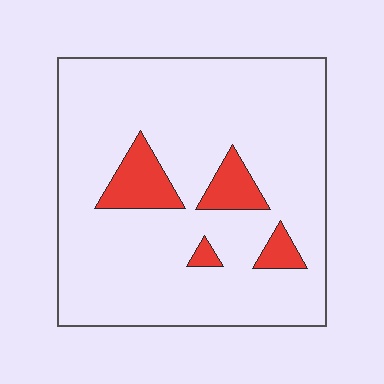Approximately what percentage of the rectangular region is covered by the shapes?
Approximately 10%.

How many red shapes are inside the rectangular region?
4.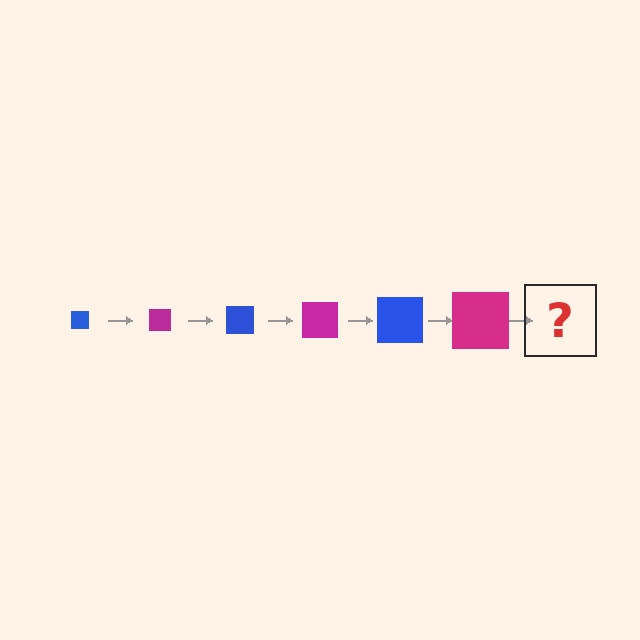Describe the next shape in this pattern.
It should be a blue square, larger than the previous one.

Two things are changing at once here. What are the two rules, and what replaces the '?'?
The two rules are that the square grows larger each step and the color cycles through blue and magenta. The '?' should be a blue square, larger than the previous one.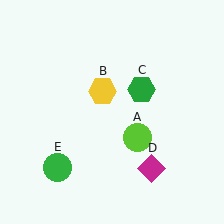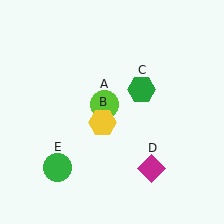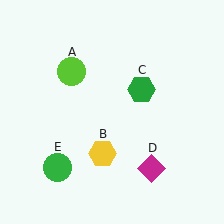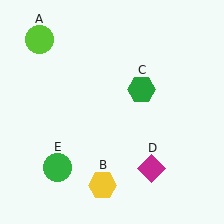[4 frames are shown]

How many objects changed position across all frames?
2 objects changed position: lime circle (object A), yellow hexagon (object B).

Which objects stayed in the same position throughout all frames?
Green hexagon (object C) and magenta diamond (object D) and green circle (object E) remained stationary.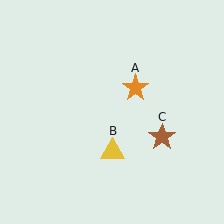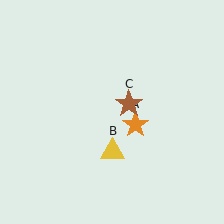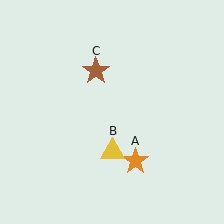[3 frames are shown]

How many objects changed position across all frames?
2 objects changed position: orange star (object A), brown star (object C).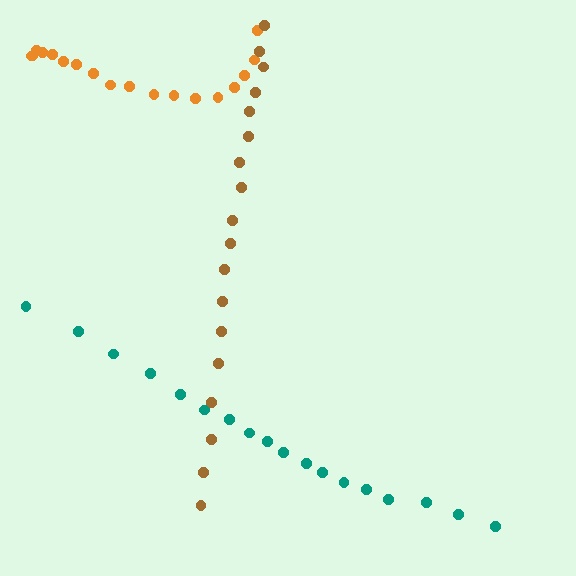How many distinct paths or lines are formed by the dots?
There are 3 distinct paths.